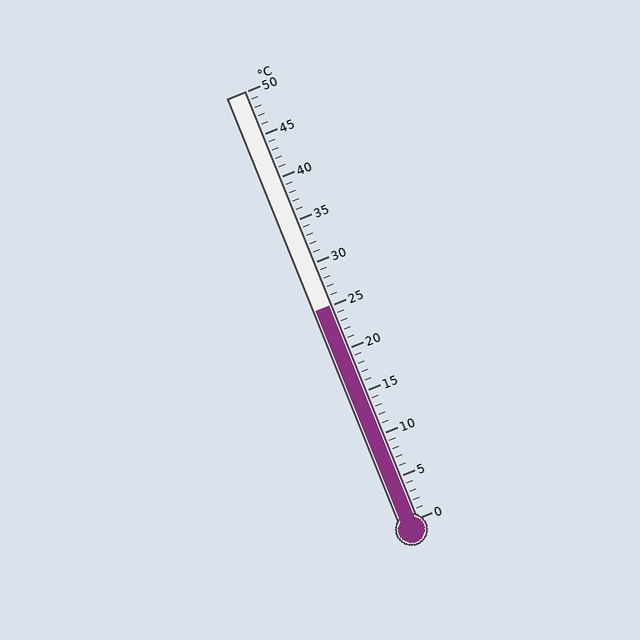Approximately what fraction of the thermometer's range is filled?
The thermometer is filled to approximately 50% of its range.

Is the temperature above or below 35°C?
The temperature is below 35°C.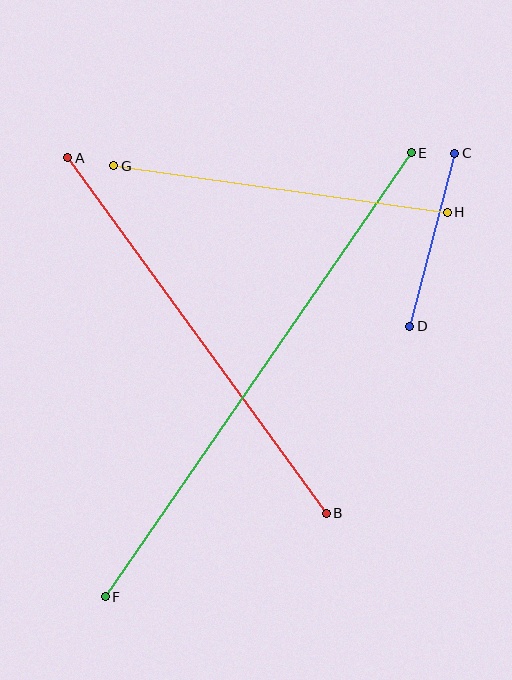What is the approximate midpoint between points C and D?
The midpoint is at approximately (432, 240) pixels.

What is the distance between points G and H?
The distance is approximately 337 pixels.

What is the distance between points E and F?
The distance is approximately 539 pixels.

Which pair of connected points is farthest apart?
Points E and F are farthest apart.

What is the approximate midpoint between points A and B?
The midpoint is at approximately (197, 336) pixels.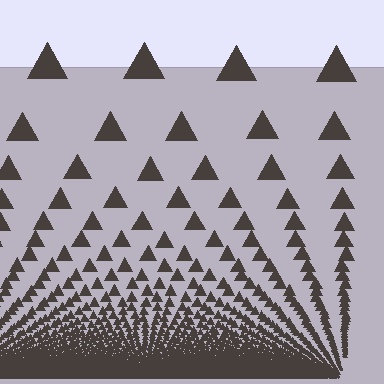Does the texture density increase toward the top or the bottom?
Density increases toward the bottom.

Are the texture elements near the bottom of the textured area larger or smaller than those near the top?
Smaller. The gradient is inverted — elements near the bottom are smaller and denser.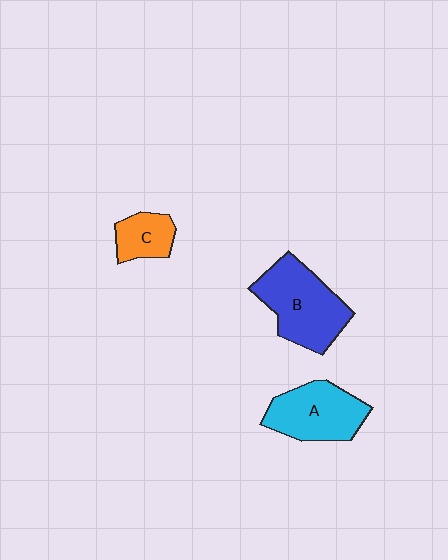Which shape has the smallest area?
Shape C (orange).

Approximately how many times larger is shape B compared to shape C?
Approximately 2.3 times.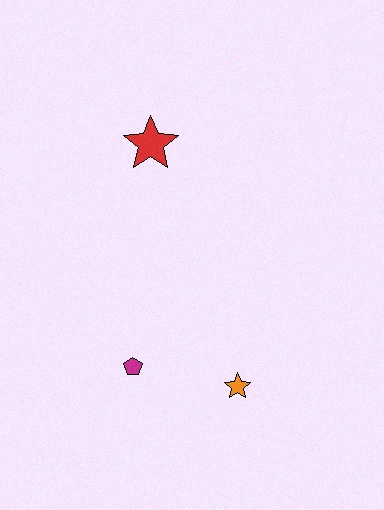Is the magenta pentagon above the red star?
No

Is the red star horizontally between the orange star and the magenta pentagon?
Yes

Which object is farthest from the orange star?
The red star is farthest from the orange star.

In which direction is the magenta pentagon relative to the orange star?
The magenta pentagon is to the left of the orange star.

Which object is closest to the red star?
The magenta pentagon is closest to the red star.